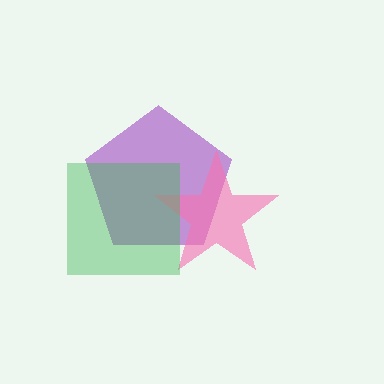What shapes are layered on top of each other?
The layered shapes are: a purple pentagon, a pink star, a green square.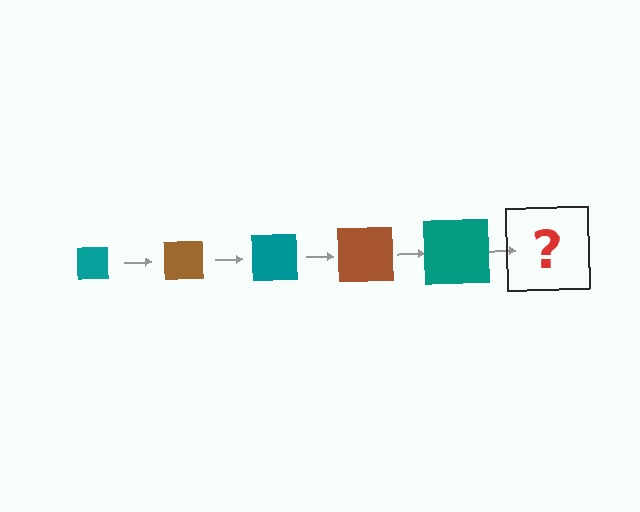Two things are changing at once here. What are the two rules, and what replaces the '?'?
The two rules are that the square grows larger each step and the color cycles through teal and brown. The '?' should be a brown square, larger than the previous one.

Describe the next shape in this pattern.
It should be a brown square, larger than the previous one.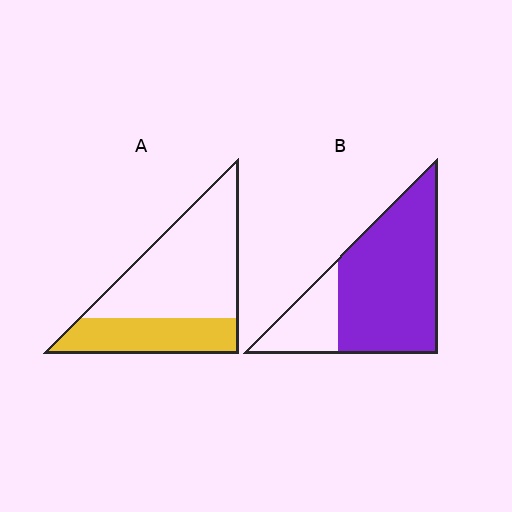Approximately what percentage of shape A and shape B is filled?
A is approximately 35% and B is approximately 75%.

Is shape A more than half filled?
No.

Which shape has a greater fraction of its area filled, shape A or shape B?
Shape B.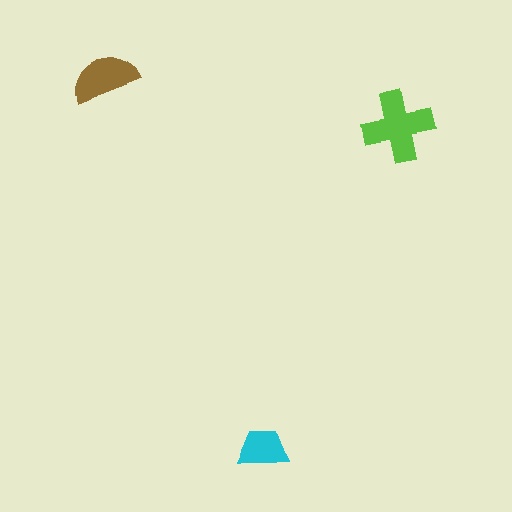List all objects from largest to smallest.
The lime cross, the brown semicircle, the cyan trapezoid.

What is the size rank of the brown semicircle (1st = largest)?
2nd.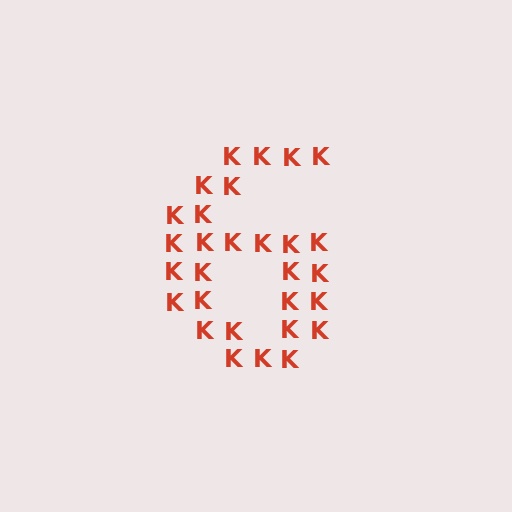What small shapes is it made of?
It is made of small letter K's.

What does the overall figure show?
The overall figure shows the digit 6.